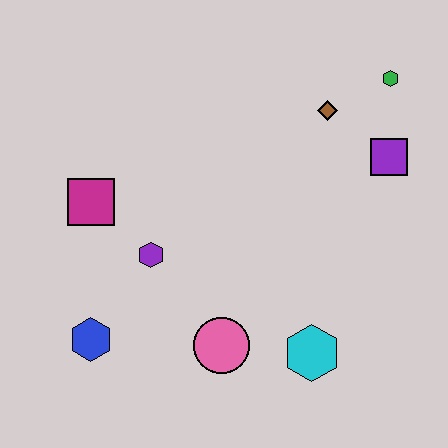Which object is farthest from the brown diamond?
The blue hexagon is farthest from the brown diamond.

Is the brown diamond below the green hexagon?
Yes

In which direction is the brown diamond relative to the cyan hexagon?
The brown diamond is above the cyan hexagon.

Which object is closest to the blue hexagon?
The purple hexagon is closest to the blue hexagon.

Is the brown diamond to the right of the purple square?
No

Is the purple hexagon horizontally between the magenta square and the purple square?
Yes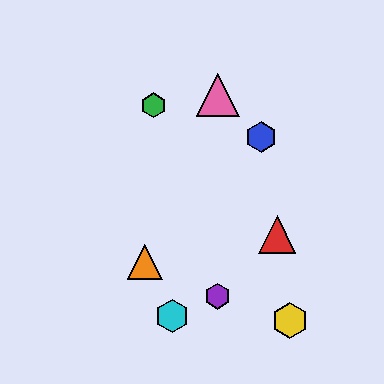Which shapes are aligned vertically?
The purple hexagon, the pink triangle are aligned vertically.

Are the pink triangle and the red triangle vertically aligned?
No, the pink triangle is at x≈218 and the red triangle is at x≈277.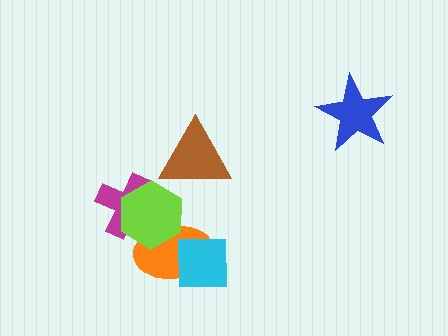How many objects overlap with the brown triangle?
0 objects overlap with the brown triangle.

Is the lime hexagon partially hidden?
No, no other shape covers it.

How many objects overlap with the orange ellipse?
3 objects overlap with the orange ellipse.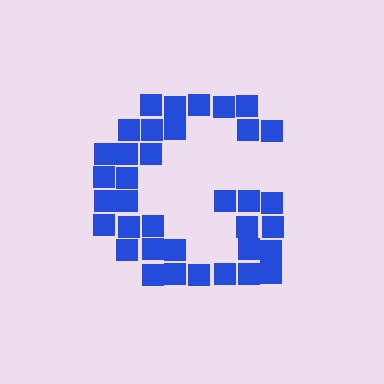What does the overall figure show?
The overall figure shows the letter G.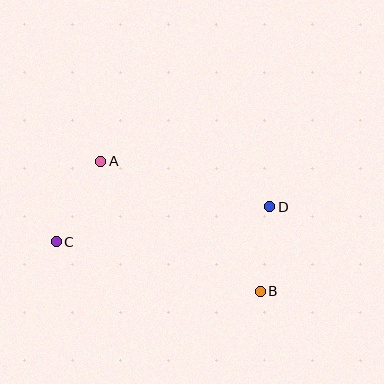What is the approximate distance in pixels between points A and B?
The distance between A and B is approximately 206 pixels.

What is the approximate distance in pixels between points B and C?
The distance between B and C is approximately 210 pixels.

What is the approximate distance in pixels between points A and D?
The distance between A and D is approximately 175 pixels.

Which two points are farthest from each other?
Points C and D are farthest from each other.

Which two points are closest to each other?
Points B and D are closest to each other.